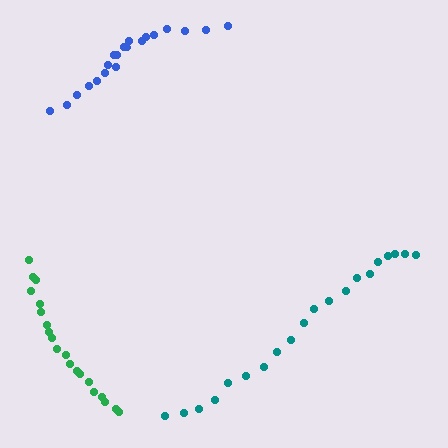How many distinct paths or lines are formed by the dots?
There are 3 distinct paths.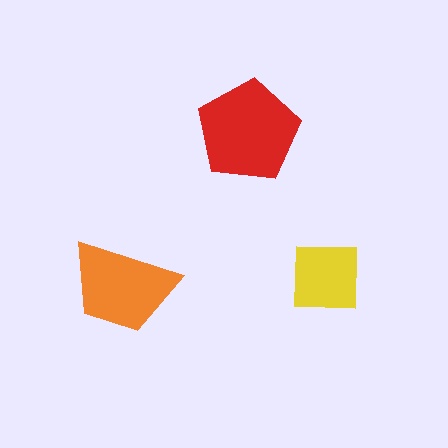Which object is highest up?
The red pentagon is topmost.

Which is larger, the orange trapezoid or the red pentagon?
The red pentagon.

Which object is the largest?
The red pentagon.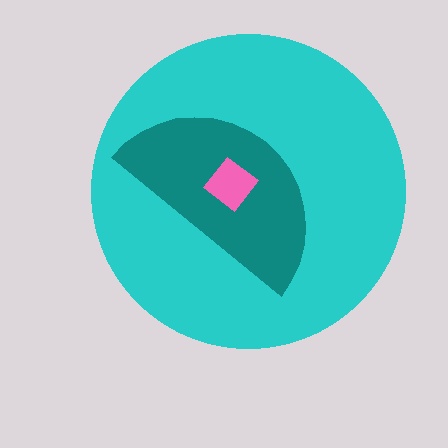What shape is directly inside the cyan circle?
The teal semicircle.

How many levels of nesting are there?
3.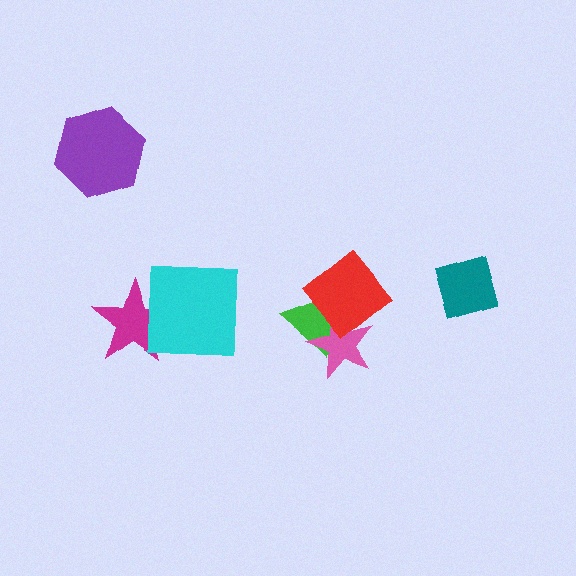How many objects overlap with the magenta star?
1 object overlaps with the magenta star.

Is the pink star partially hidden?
Yes, it is partially covered by another shape.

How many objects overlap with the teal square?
0 objects overlap with the teal square.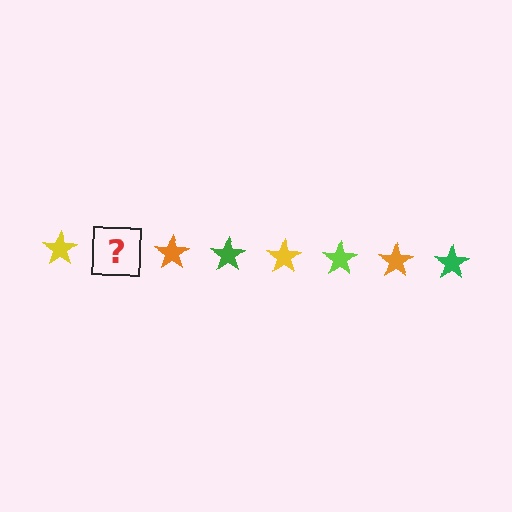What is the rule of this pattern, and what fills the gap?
The rule is that the pattern cycles through yellow, lime, orange, green stars. The gap should be filled with a lime star.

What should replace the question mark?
The question mark should be replaced with a lime star.